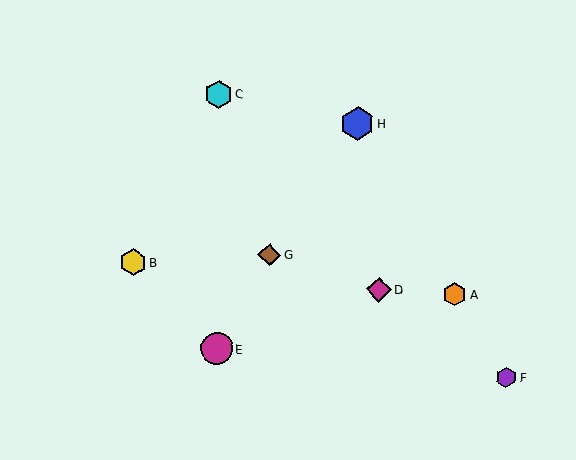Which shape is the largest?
The blue hexagon (labeled H) is the largest.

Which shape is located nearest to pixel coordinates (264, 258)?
The brown diamond (labeled G) at (269, 255) is nearest to that location.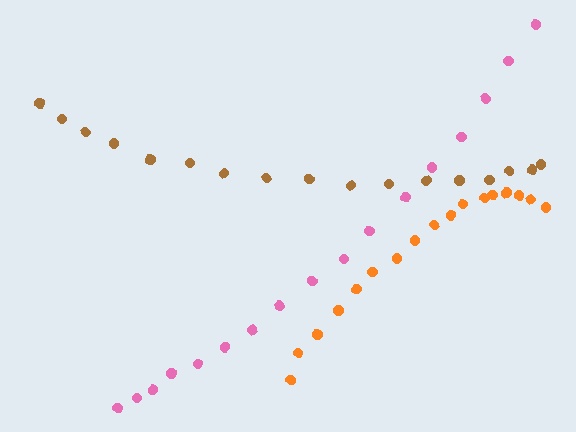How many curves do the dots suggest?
There are 3 distinct paths.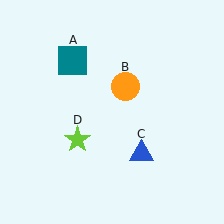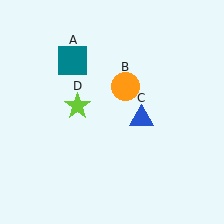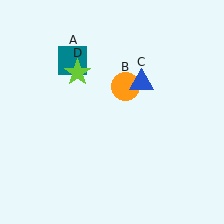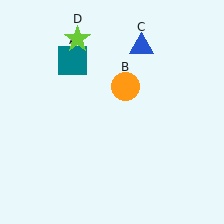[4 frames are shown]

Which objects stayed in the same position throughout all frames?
Teal square (object A) and orange circle (object B) remained stationary.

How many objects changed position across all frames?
2 objects changed position: blue triangle (object C), lime star (object D).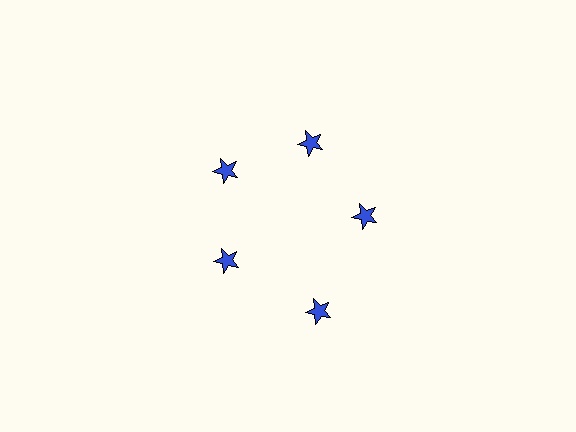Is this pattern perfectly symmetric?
No. The 5 blue stars are arranged in a ring, but one element near the 5 o'clock position is pushed outward from the center, breaking the 5-fold rotational symmetry.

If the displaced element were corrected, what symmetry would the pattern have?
It would have 5-fold rotational symmetry — the pattern would map onto itself every 72 degrees.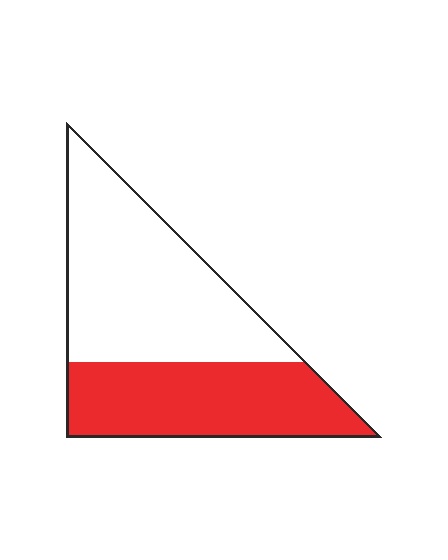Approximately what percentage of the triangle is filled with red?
Approximately 40%.